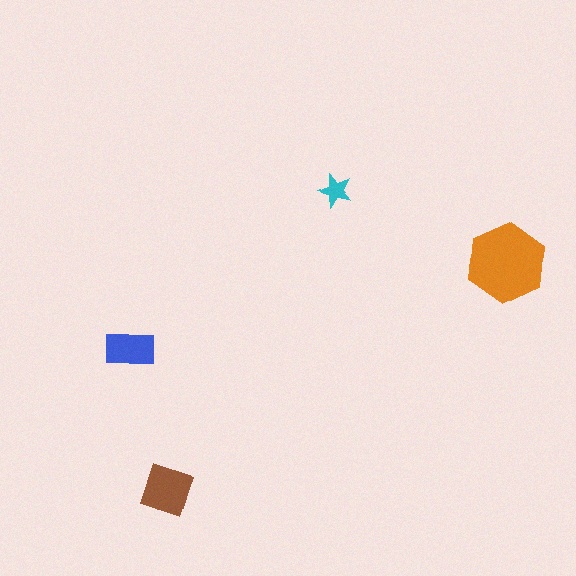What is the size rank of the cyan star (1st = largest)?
4th.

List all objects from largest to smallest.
The orange hexagon, the brown diamond, the blue rectangle, the cyan star.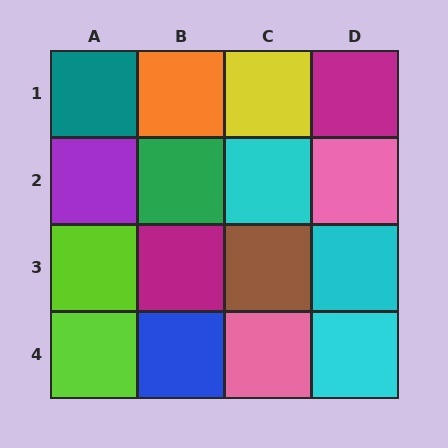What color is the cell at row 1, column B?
Orange.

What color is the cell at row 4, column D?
Cyan.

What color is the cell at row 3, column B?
Magenta.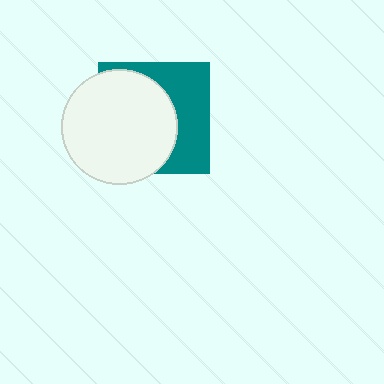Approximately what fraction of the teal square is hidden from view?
Roughly 58% of the teal square is hidden behind the white circle.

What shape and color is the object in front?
The object in front is a white circle.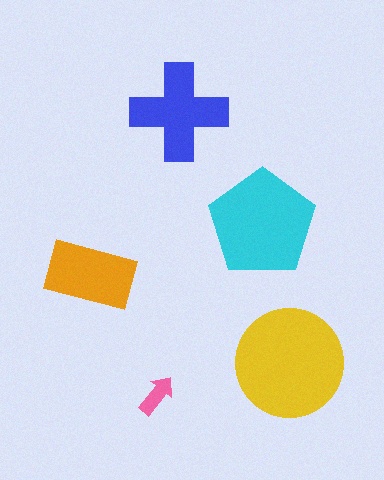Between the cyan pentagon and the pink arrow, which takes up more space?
The cyan pentagon.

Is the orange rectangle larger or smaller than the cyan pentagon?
Smaller.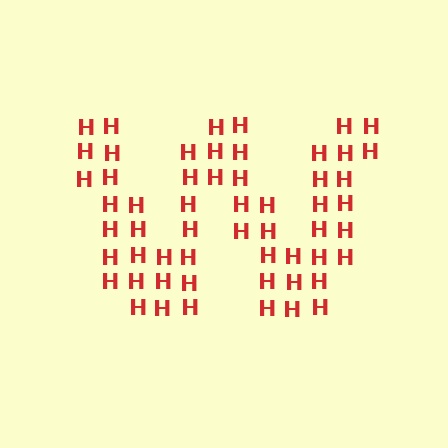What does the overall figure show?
The overall figure shows the letter W.